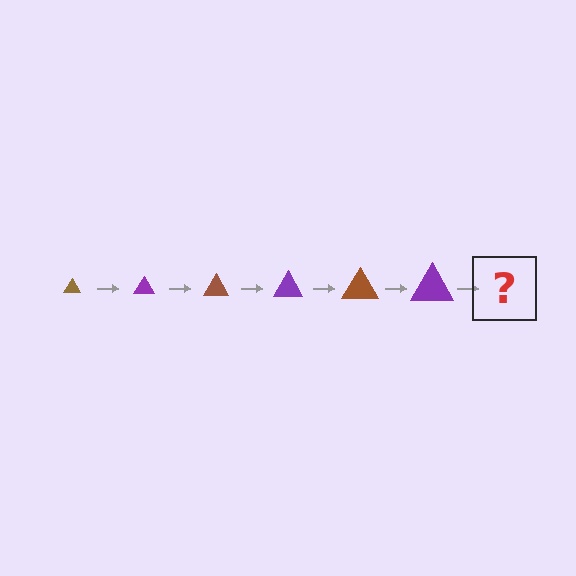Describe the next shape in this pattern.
It should be a brown triangle, larger than the previous one.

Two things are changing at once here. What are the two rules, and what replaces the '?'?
The two rules are that the triangle grows larger each step and the color cycles through brown and purple. The '?' should be a brown triangle, larger than the previous one.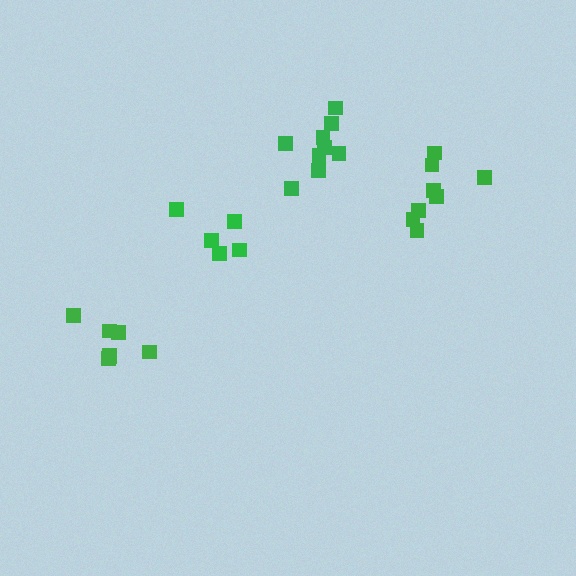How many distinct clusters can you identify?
There are 4 distinct clusters.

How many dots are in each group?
Group 1: 5 dots, Group 2: 8 dots, Group 3: 7 dots, Group 4: 9 dots (29 total).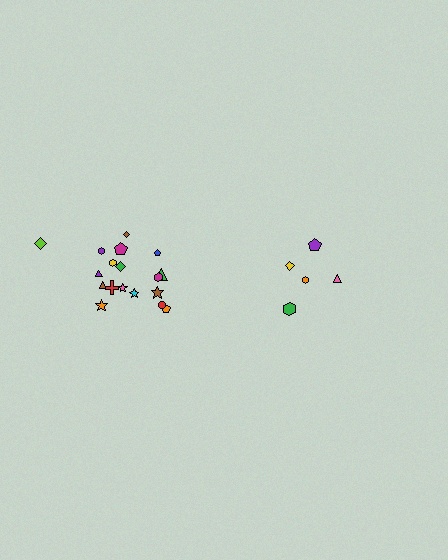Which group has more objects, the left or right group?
The left group.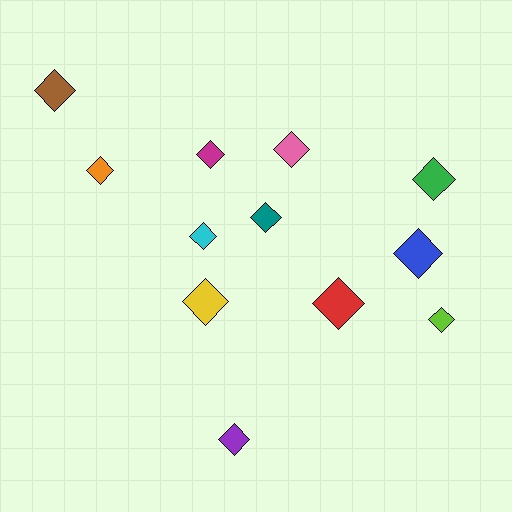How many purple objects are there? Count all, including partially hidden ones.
There is 1 purple object.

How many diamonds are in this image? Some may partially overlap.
There are 12 diamonds.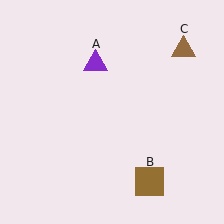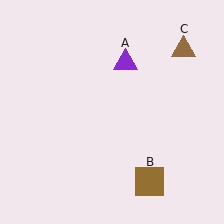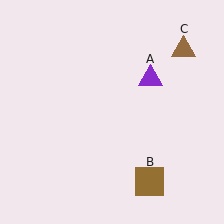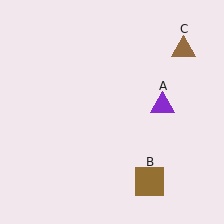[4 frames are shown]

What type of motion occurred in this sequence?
The purple triangle (object A) rotated clockwise around the center of the scene.